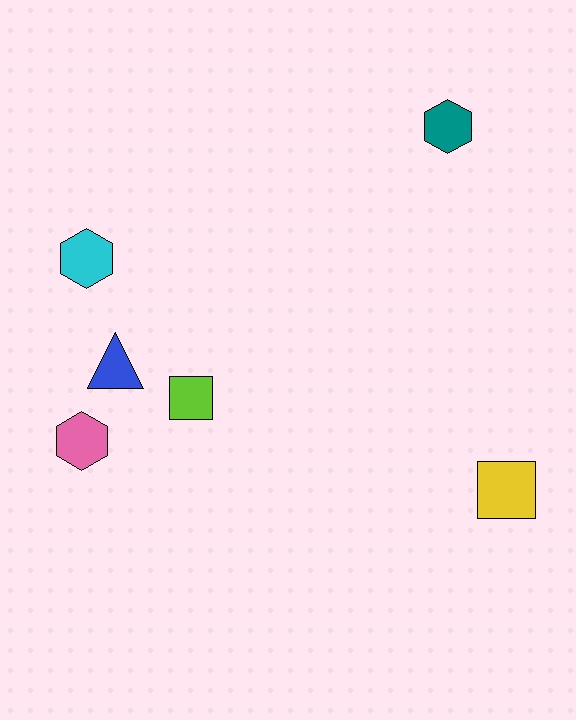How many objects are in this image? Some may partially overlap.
There are 6 objects.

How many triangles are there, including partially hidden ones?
There is 1 triangle.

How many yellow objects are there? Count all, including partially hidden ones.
There is 1 yellow object.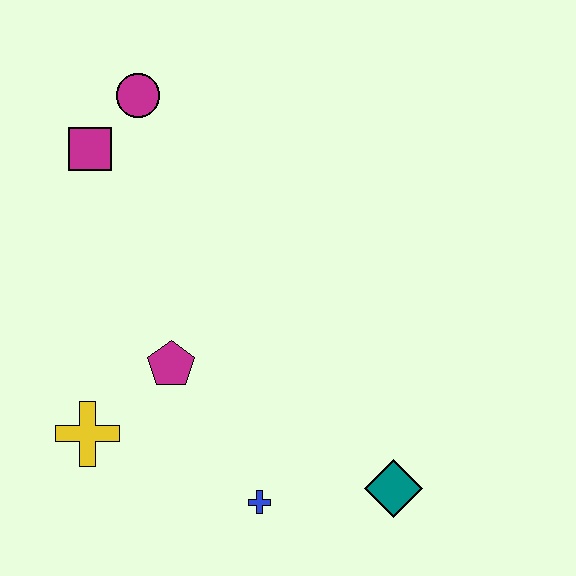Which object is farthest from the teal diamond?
The magenta circle is farthest from the teal diamond.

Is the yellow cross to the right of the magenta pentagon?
No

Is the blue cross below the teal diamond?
Yes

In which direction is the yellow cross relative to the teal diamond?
The yellow cross is to the left of the teal diamond.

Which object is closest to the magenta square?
The magenta circle is closest to the magenta square.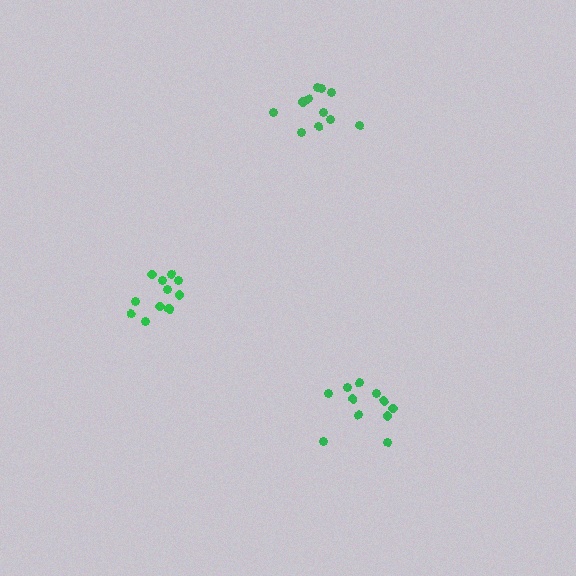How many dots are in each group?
Group 1: 11 dots, Group 2: 11 dots, Group 3: 11 dots (33 total).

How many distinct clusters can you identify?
There are 3 distinct clusters.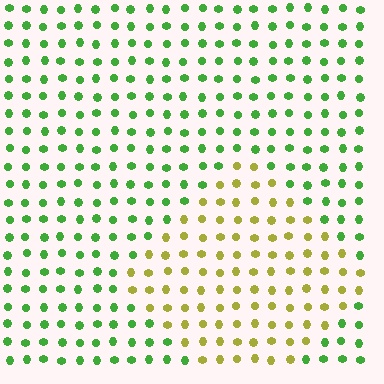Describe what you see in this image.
The image is filled with small green elements in a uniform arrangement. A diamond-shaped region is visible where the elements are tinted to a slightly different hue, forming a subtle color boundary.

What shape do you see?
I see a diamond.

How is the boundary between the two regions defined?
The boundary is defined purely by a slight shift in hue (about 53 degrees). Spacing, size, and orientation are identical on both sides.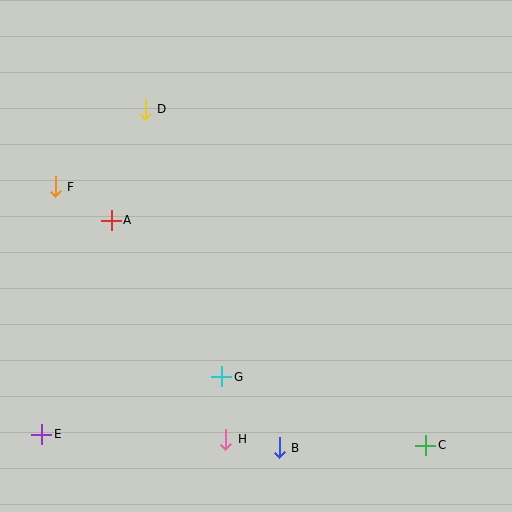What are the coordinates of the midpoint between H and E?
The midpoint between H and E is at (134, 437).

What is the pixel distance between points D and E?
The distance between D and E is 341 pixels.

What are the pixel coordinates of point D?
Point D is at (145, 109).